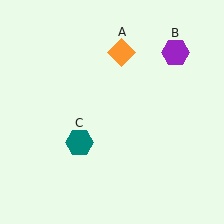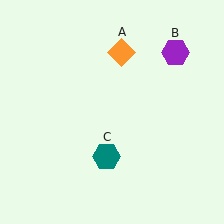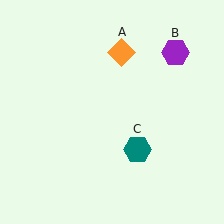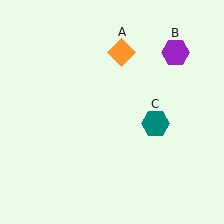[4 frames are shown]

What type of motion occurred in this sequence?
The teal hexagon (object C) rotated counterclockwise around the center of the scene.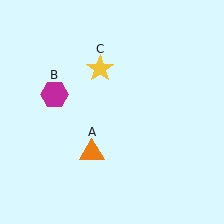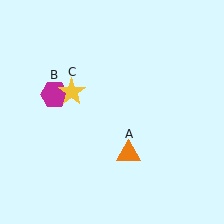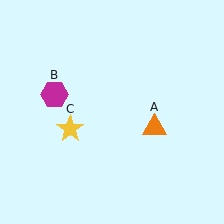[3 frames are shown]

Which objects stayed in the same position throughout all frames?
Magenta hexagon (object B) remained stationary.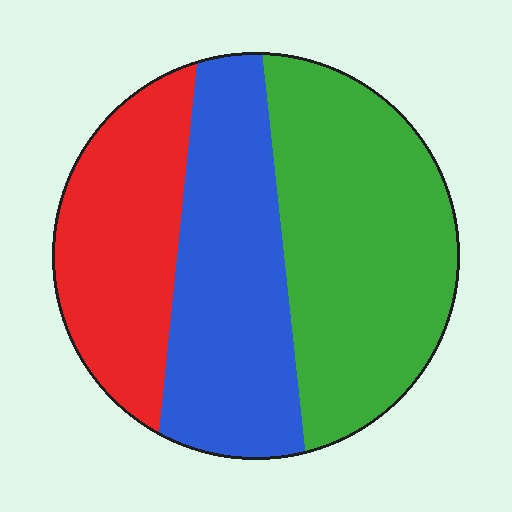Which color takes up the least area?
Red, at roughly 25%.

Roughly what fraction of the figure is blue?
Blue takes up about one third (1/3) of the figure.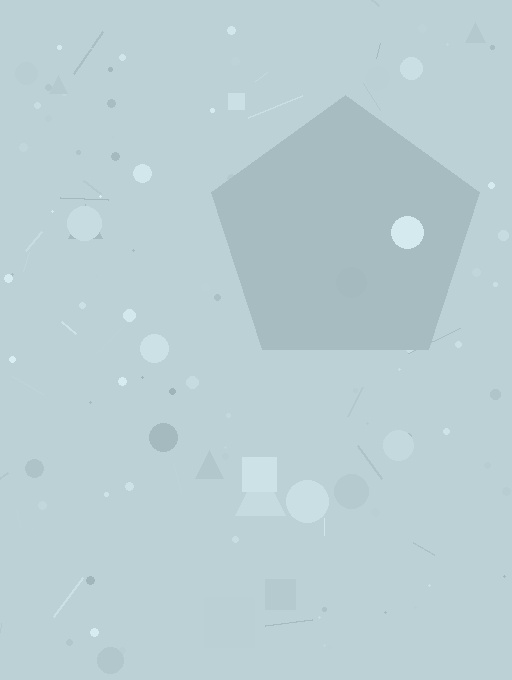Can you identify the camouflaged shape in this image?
The camouflaged shape is a pentagon.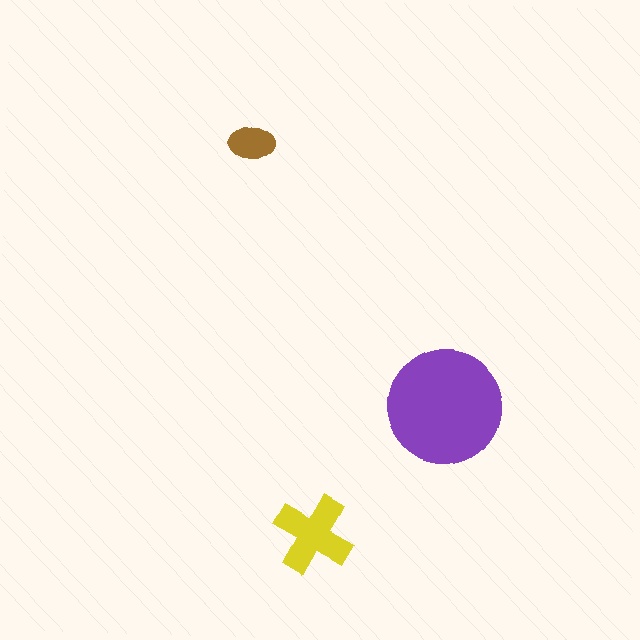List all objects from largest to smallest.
The purple circle, the yellow cross, the brown ellipse.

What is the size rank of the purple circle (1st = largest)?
1st.